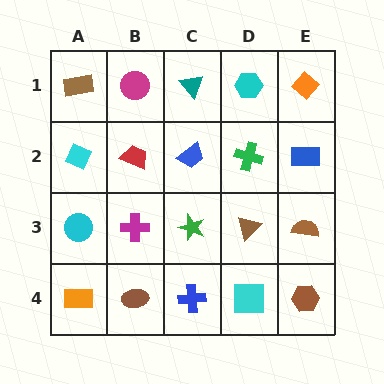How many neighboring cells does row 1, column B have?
3.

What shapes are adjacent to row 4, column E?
A brown semicircle (row 3, column E), a cyan square (row 4, column D).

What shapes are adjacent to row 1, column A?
A cyan diamond (row 2, column A), a magenta circle (row 1, column B).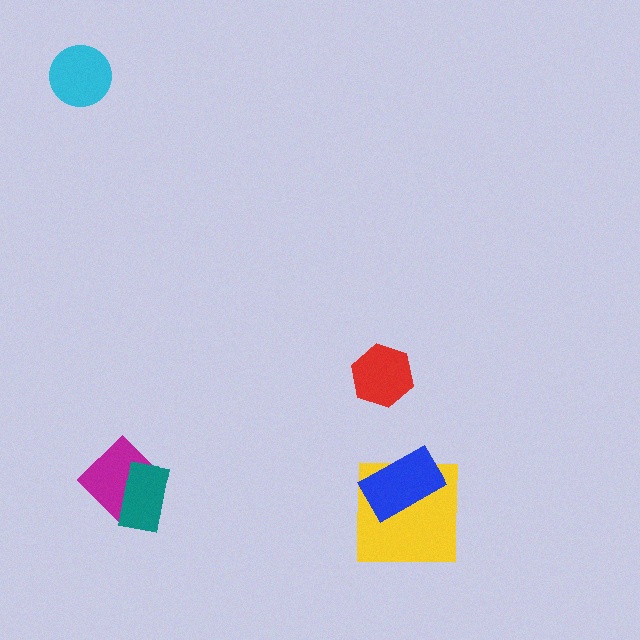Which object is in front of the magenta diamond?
The teal rectangle is in front of the magenta diamond.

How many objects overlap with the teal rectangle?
1 object overlaps with the teal rectangle.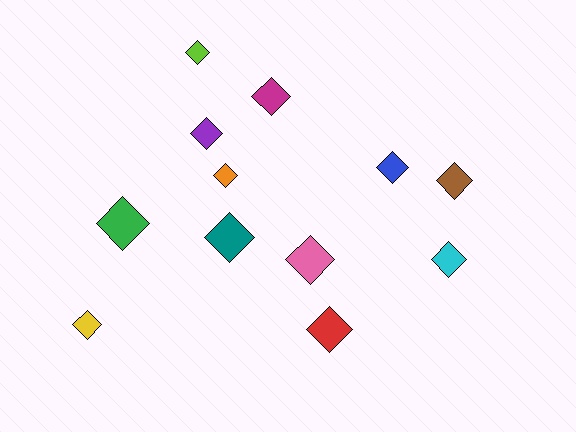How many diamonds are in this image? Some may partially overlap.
There are 12 diamonds.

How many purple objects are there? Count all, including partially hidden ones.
There is 1 purple object.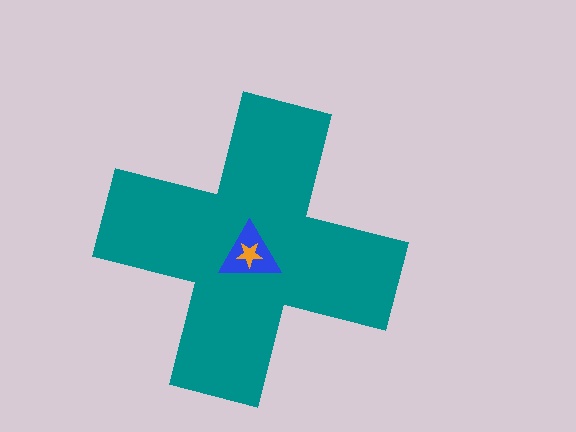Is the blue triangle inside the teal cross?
Yes.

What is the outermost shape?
The teal cross.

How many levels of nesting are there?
3.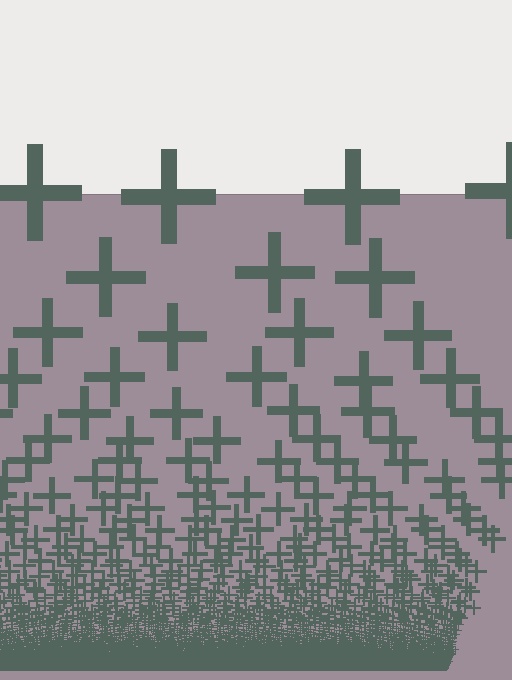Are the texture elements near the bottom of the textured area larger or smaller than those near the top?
Smaller. The gradient is inverted — elements near the bottom are smaller and denser.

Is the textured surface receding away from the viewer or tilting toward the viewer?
The surface appears to tilt toward the viewer. Texture elements get larger and sparser toward the top.